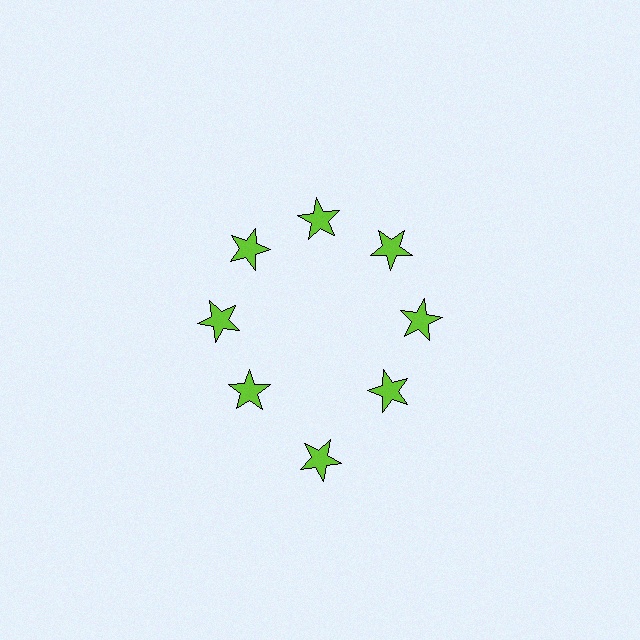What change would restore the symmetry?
The symmetry would be restored by moving it inward, back onto the ring so that all 8 stars sit at equal angles and equal distance from the center.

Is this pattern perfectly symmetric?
No. The 8 lime stars are arranged in a ring, but one element near the 6 o'clock position is pushed outward from the center, breaking the 8-fold rotational symmetry.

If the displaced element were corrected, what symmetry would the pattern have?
It would have 8-fold rotational symmetry — the pattern would map onto itself every 45 degrees.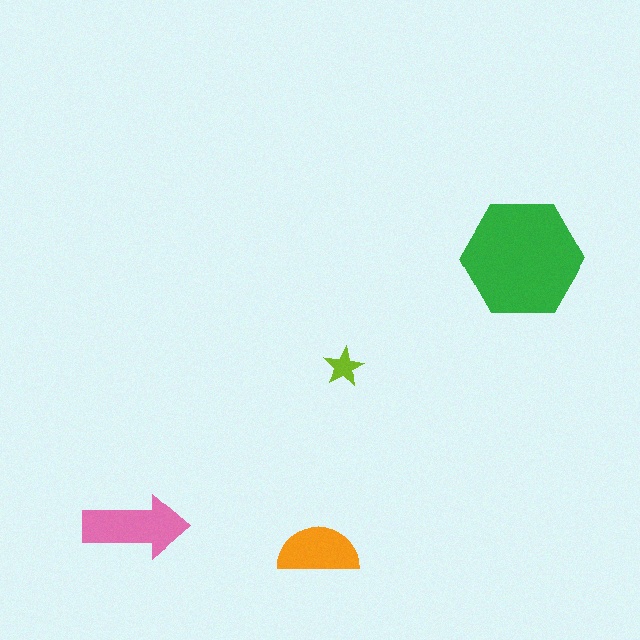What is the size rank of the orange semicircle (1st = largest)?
3rd.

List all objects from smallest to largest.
The lime star, the orange semicircle, the pink arrow, the green hexagon.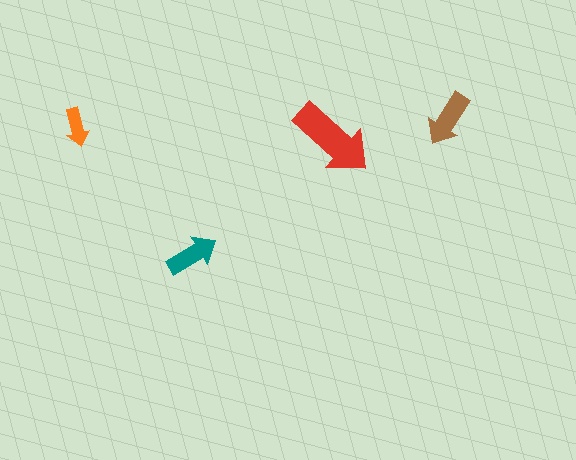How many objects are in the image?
There are 4 objects in the image.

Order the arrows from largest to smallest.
the red one, the brown one, the teal one, the orange one.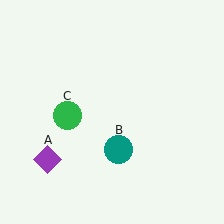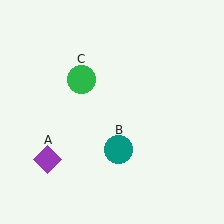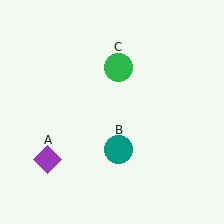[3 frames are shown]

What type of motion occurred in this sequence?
The green circle (object C) rotated clockwise around the center of the scene.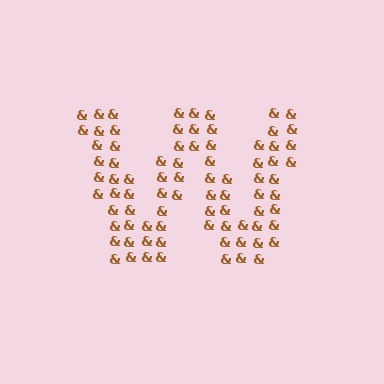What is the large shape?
The large shape is the letter W.